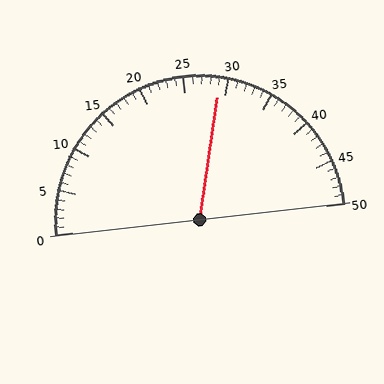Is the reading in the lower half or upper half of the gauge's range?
The reading is in the upper half of the range (0 to 50).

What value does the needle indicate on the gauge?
The needle indicates approximately 29.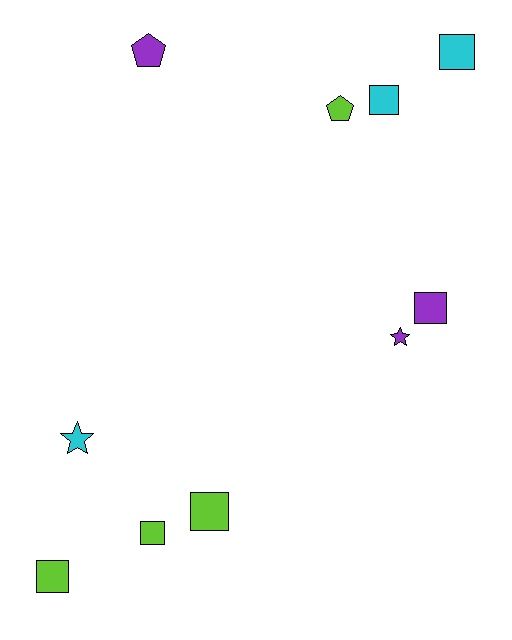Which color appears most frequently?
Lime, with 4 objects.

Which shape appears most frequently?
Square, with 6 objects.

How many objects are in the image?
There are 10 objects.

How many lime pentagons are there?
There is 1 lime pentagon.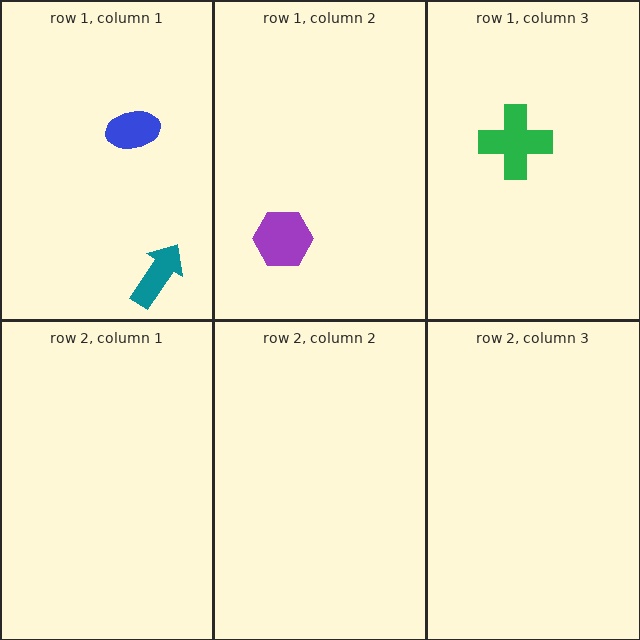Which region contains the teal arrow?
The row 1, column 1 region.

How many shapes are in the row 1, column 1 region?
2.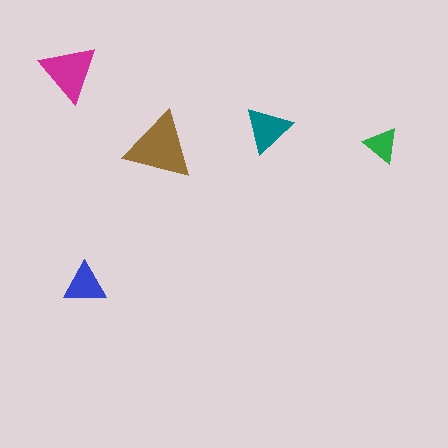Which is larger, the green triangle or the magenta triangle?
The magenta one.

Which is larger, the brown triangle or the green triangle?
The brown one.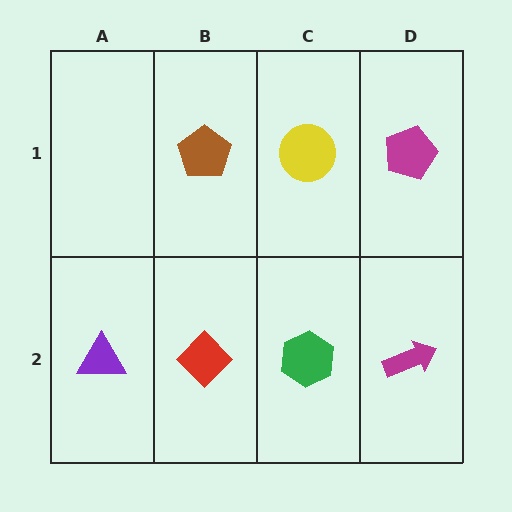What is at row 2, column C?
A green hexagon.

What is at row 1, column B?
A brown pentagon.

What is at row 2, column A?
A purple triangle.